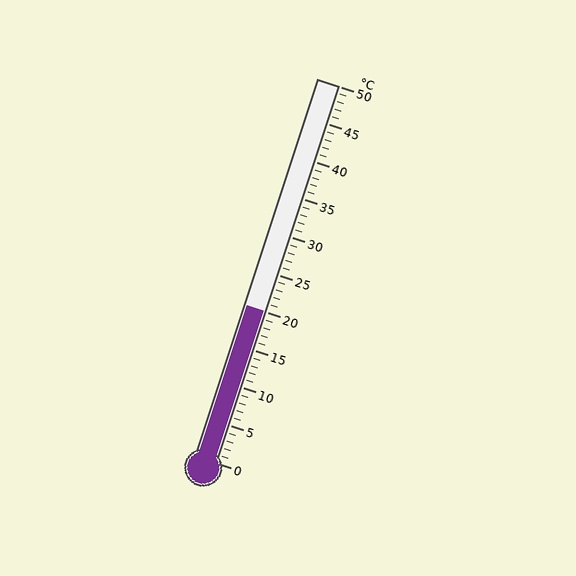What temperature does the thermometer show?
The thermometer shows approximately 20°C.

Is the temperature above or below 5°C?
The temperature is above 5°C.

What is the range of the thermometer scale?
The thermometer scale ranges from 0°C to 50°C.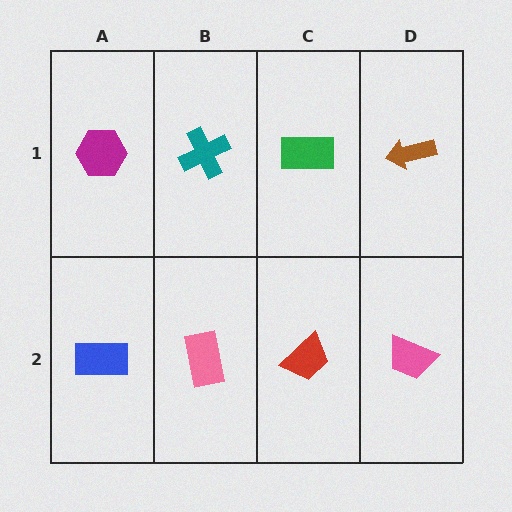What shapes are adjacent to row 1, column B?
A pink rectangle (row 2, column B), a magenta hexagon (row 1, column A), a green rectangle (row 1, column C).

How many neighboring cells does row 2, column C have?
3.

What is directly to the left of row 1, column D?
A green rectangle.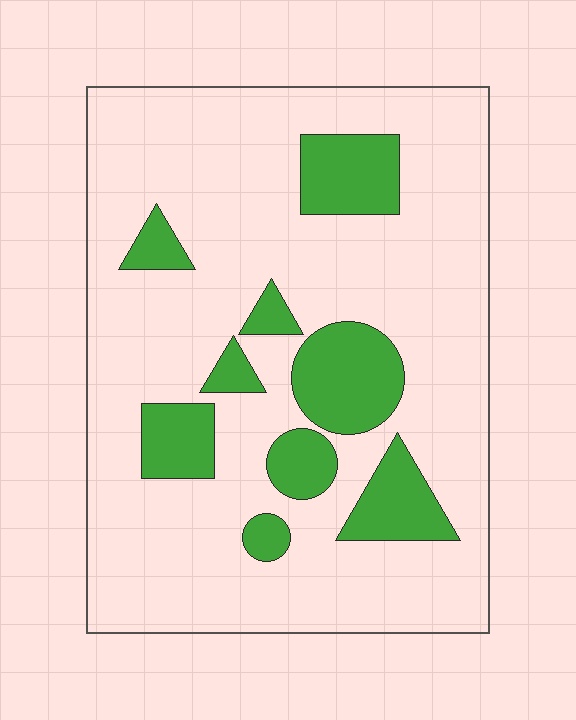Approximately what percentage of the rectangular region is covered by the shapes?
Approximately 20%.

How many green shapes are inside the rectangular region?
9.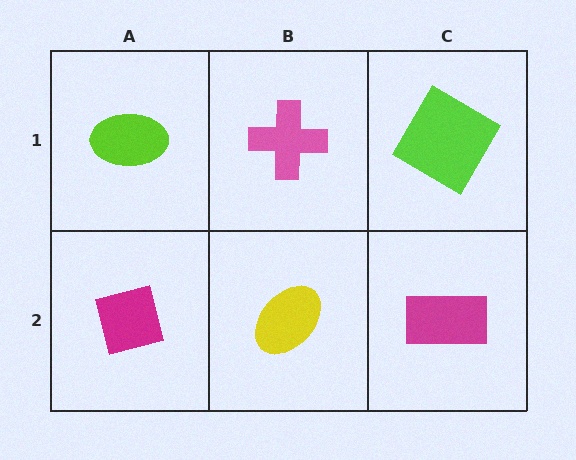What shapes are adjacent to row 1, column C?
A magenta rectangle (row 2, column C), a pink cross (row 1, column B).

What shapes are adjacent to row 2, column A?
A lime ellipse (row 1, column A), a yellow ellipse (row 2, column B).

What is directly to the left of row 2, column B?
A magenta square.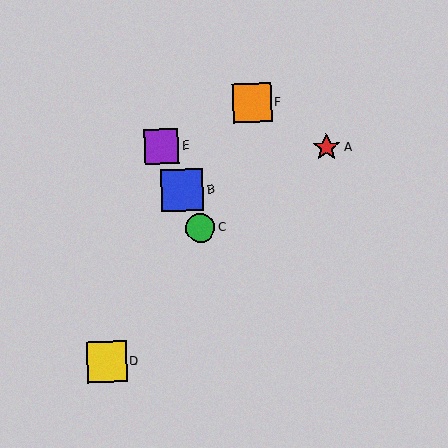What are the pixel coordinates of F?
Object F is at (252, 103).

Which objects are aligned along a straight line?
Objects B, C, E are aligned along a straight line.